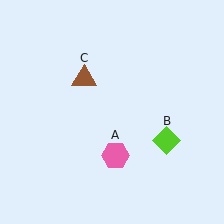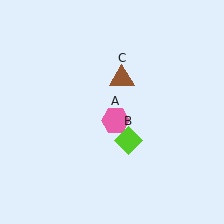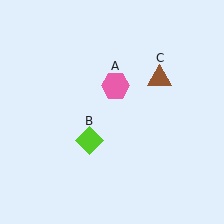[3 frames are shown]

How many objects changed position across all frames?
3 objects changed position: pink hexagon (object A), lime diamond (object B), brown triangle (object C).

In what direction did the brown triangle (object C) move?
The brown triangle (object C) moved right.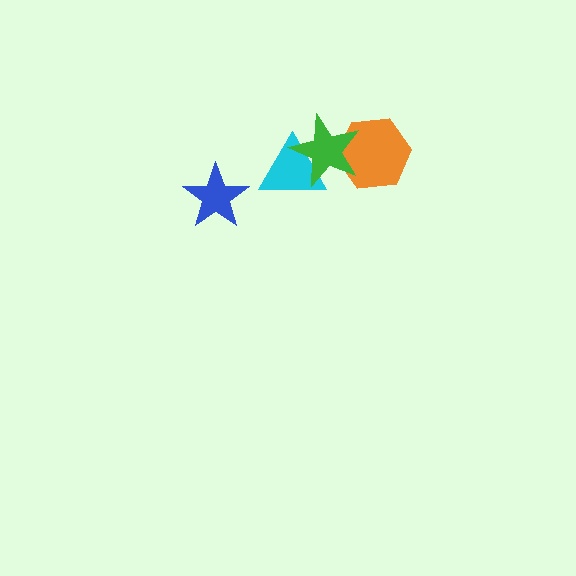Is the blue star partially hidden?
No, no other shape covers it.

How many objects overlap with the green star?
2 objects overlap with the green star.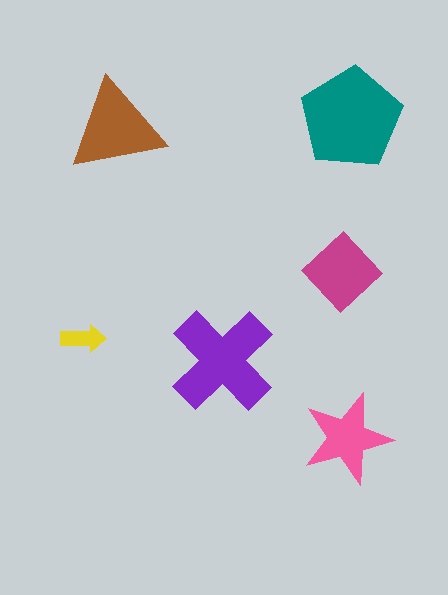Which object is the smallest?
The yellow arrow.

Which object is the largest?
The teal pentagon.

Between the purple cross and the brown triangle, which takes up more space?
The purple cross.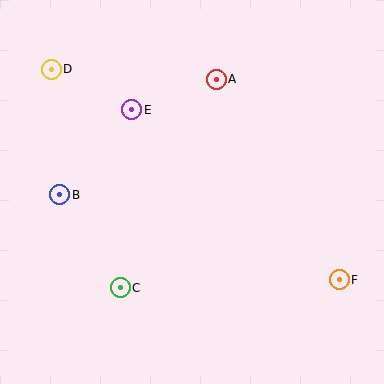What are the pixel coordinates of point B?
Point B is at (60, 195).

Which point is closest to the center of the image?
Point E at (132, 110) is closest to the center.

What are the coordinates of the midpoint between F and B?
The midpoint between F and B is at (199, 237).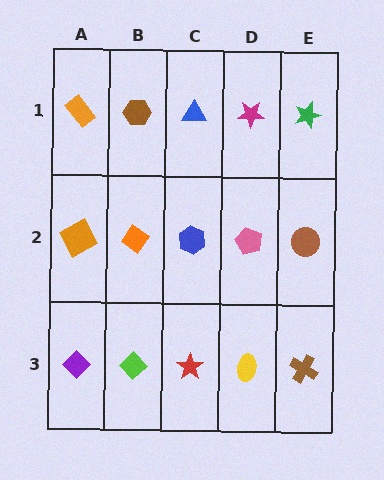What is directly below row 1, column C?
A blue hexagon.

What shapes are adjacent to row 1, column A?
An orange square (row 2, column A), a brown hexagon (row 1, column B).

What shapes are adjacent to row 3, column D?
A pink pentagon (row 2, column D), a red star (row 3, column C), a brown cross (row 3, column E).